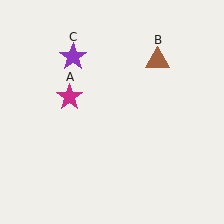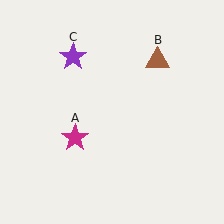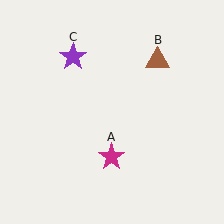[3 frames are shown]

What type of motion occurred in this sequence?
The magenta star (object A) rotated counterclockwise around the center of the scene.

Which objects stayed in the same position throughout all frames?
Brown triangle (object B) and purple star (object C) remained stationary.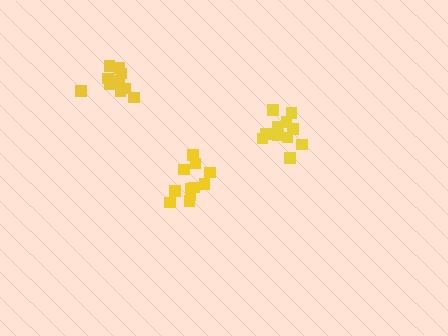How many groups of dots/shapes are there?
There are 3 groups.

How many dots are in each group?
Group 1: 11 dots, Group 2: 11 dots, Group 3: 11 dots (33 total).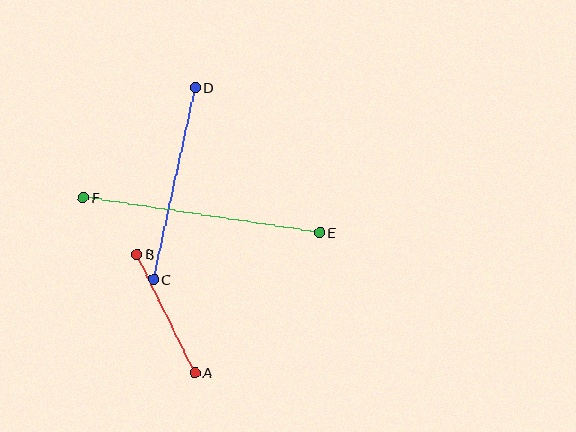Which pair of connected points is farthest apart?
Points E and F are farthest apart.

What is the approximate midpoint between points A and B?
The midpoint is at approximately (166, 313) pixels.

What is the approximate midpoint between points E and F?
The midpoint is at approximately (201, 215) pixels.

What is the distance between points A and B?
The distance is approximately 132 pixels.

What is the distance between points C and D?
The distance is approximately 196 pixels.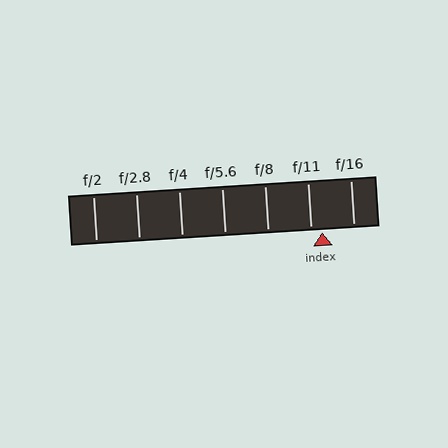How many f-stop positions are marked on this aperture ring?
There are 7 f-stop positions marked.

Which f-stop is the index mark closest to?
The index mark is closest to f/11.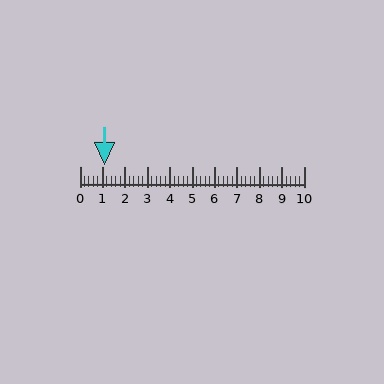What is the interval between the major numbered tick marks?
The major tick marks are spaced 1 units apart.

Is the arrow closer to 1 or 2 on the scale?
The arrow is closer to 1.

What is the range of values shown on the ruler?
The ruler shows values from 0 to 10.